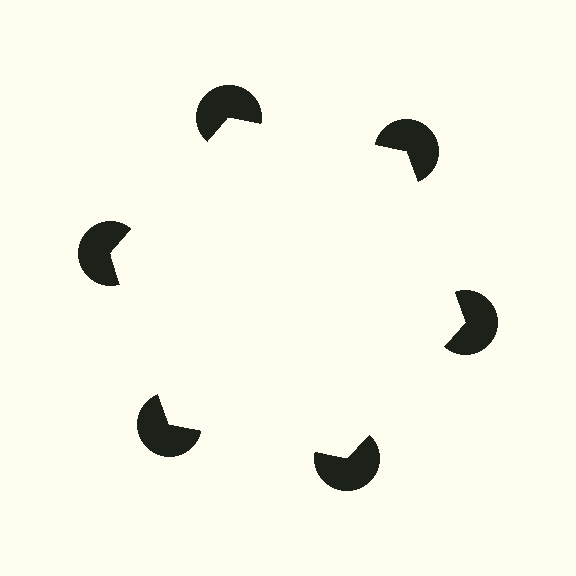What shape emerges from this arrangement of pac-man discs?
An illusory hexagon — its edges are inferred from the aligned wedge cuts in the pac-man discs, not physically drawn.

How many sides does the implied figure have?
6 sides.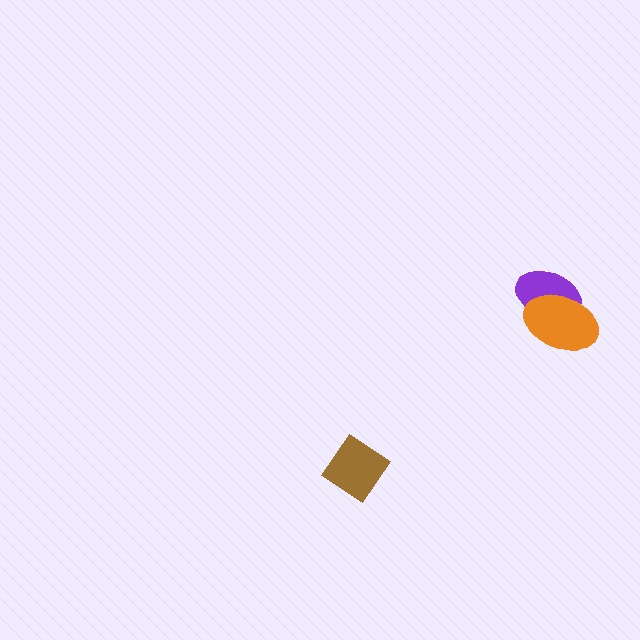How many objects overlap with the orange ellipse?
1 object overlaps with the orange ellipse.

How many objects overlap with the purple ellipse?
1 object overlaps with the purple ellipse.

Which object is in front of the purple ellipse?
The orange ellipse is in front of the purple ellipse.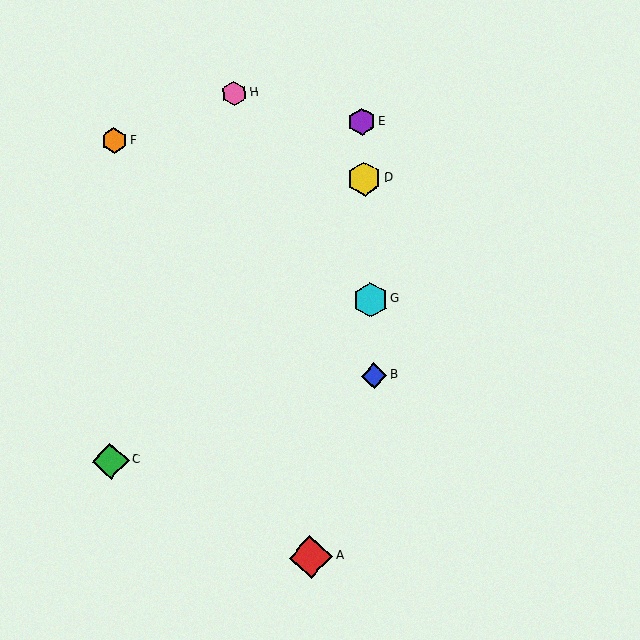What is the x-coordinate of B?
Object B is at x≈374.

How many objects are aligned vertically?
4 objects (B, D, E, G) are aligned vertically.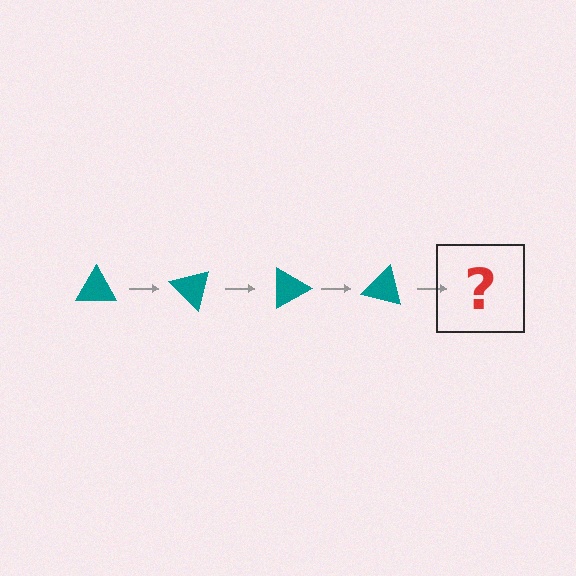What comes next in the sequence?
The next element should be a teal triangle rotated 180 degrees.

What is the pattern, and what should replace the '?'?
The pattern is that the triangle rotates 45 degrees each step. The '?' should be a teal triangle rotated 180 degrees.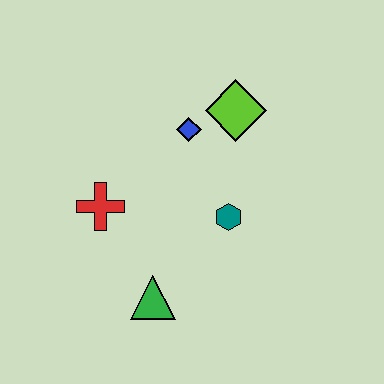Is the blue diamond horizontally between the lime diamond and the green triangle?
Yes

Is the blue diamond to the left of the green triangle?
No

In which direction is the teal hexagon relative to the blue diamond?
The teal hexagon is below the blue diamond.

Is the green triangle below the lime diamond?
Yes